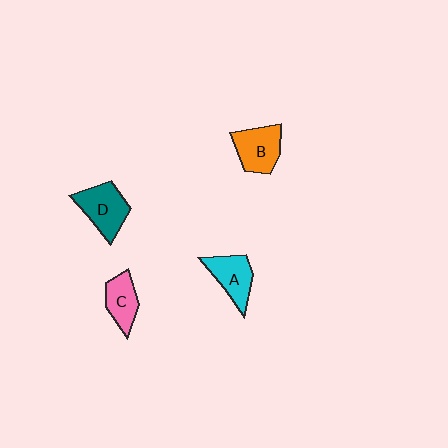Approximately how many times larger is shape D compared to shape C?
Approximately 1.4 times.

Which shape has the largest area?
Shape D (teal).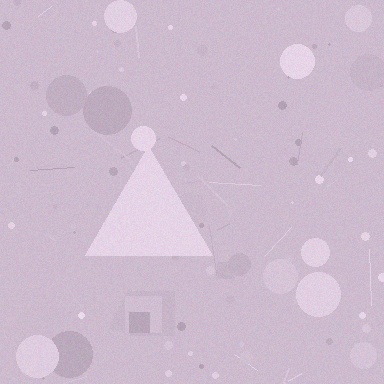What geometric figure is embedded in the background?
A triangle is embedded in the background.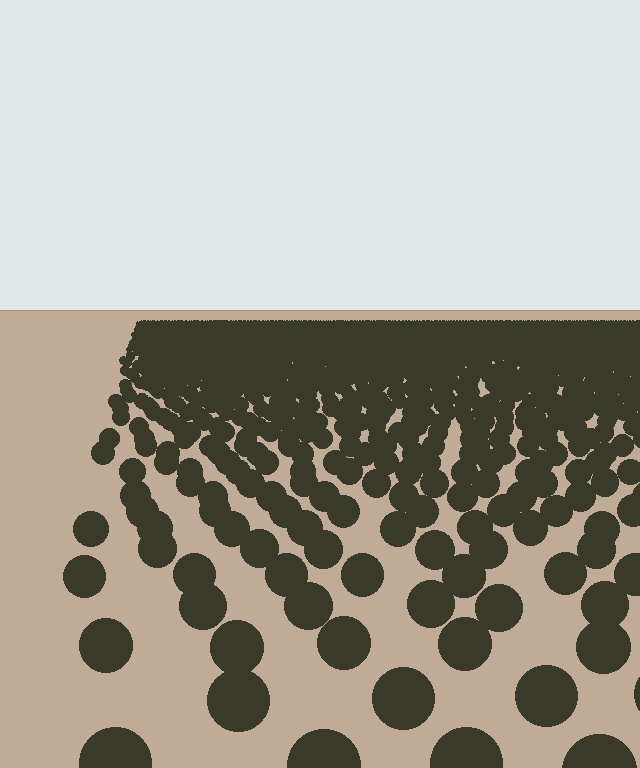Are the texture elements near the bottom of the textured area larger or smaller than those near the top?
Larger. Near the bottom, elements are closer to the viewer and appear at a bigger on-screen size.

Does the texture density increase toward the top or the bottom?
Density increases toward the top.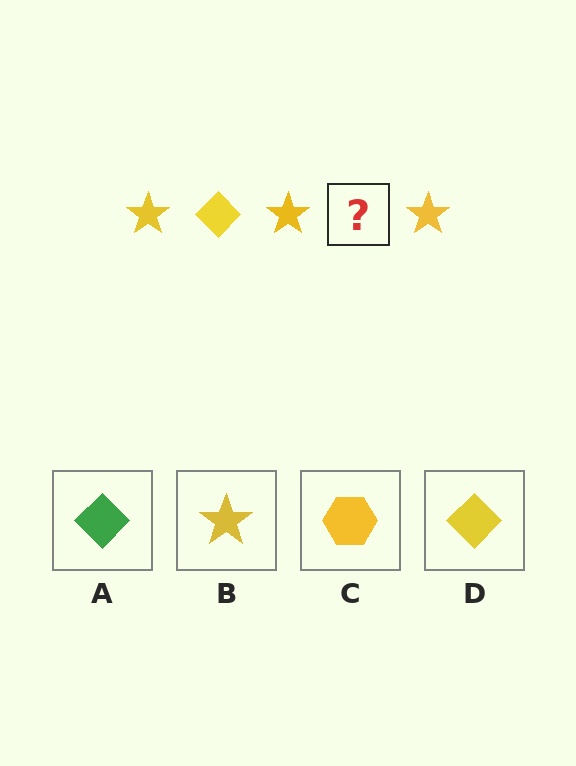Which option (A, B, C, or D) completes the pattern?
D.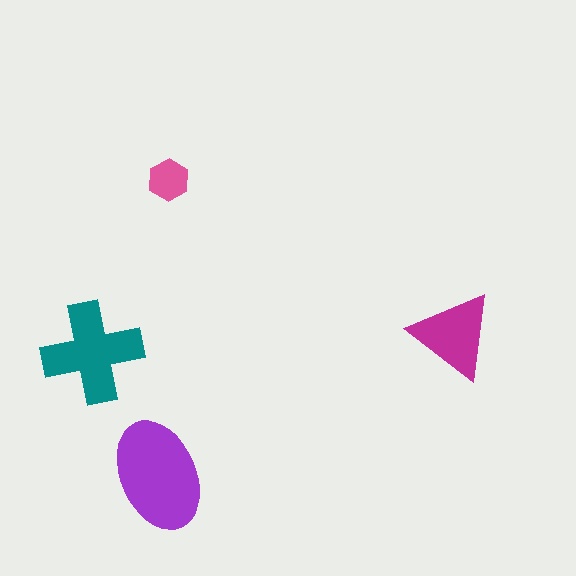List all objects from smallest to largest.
The pink hexagon, the magenta triangle, the teal cross, the purple ellipse.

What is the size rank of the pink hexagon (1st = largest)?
4th.